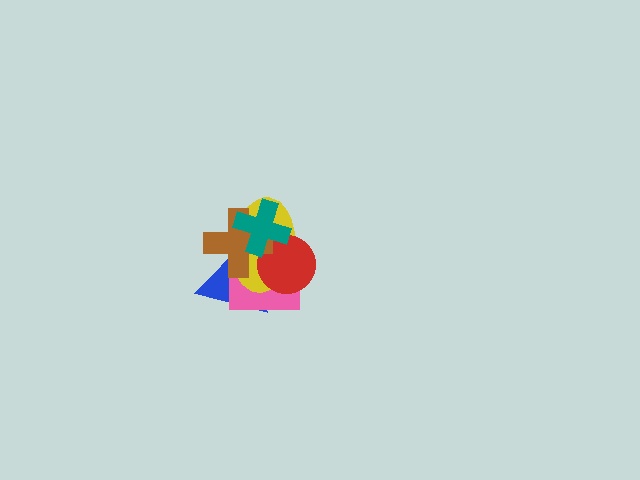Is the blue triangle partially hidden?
Yes, it is partially covered by another shape.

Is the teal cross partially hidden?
No, no other shape covers it.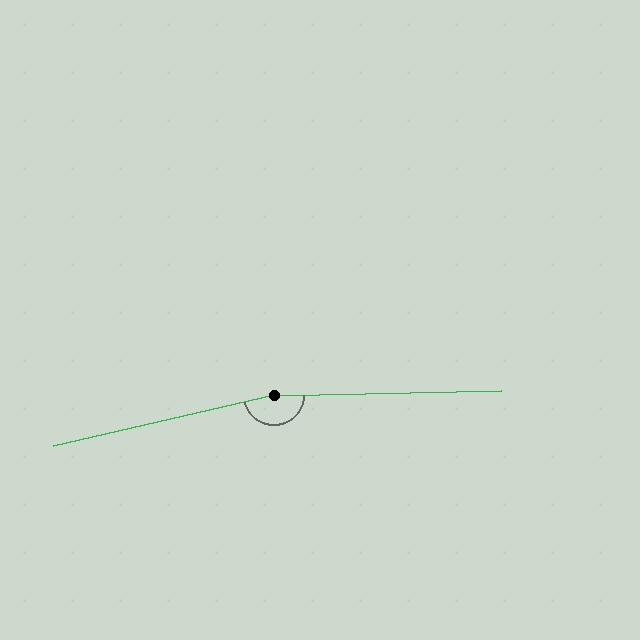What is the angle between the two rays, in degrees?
Approximately 168 degrees.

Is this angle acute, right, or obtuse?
It is obtuse.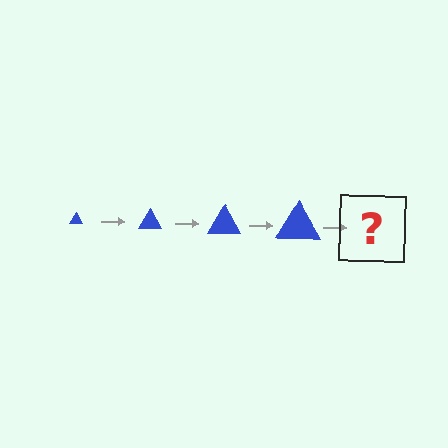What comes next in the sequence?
The next element should be a blue triangle, larger than the previous one.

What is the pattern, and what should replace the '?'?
The pattern is that the triangle gets progressively larger each step. The '?' should be a blue triangle, larger than the previous one.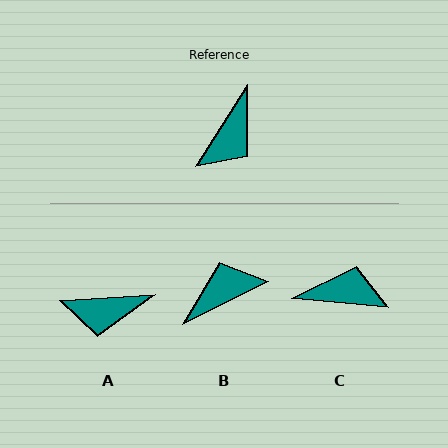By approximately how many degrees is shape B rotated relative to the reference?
Approximately 148 degrees counter-clockwise.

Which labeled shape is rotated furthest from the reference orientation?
B, about 148 degrees away.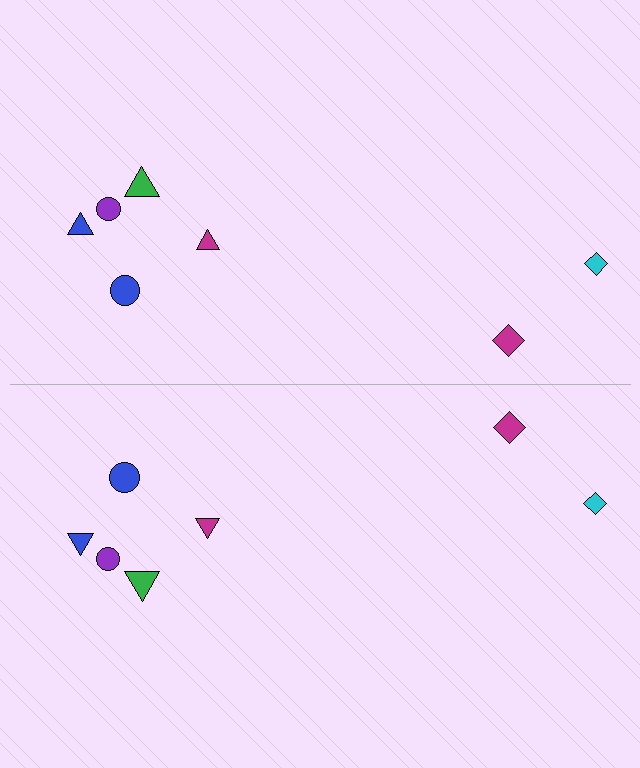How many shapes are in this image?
There are 14 shapes in this image.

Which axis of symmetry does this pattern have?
The pattern has a horizontal axis of symmetry running through the center of the image.